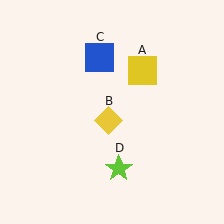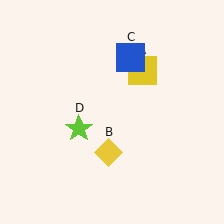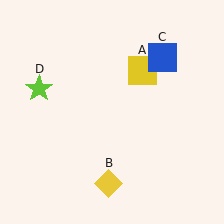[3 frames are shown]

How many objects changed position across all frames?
3 objects changed position: yellow diamond (object B), blue square (object C), lime star (object D).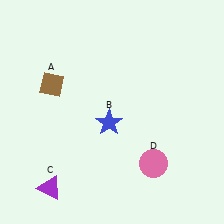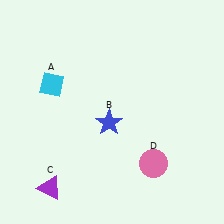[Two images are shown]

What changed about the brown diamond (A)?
In Image 1, A is brown. In Image 2, it changed to cyan.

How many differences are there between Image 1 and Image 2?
There is 1 difference between the two images.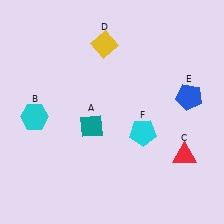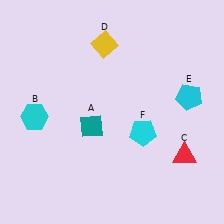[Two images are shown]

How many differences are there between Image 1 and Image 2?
There is 1 difference between the two images.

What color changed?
The pentagon (E) changed from blue in Image 1 to cyan in Image 2.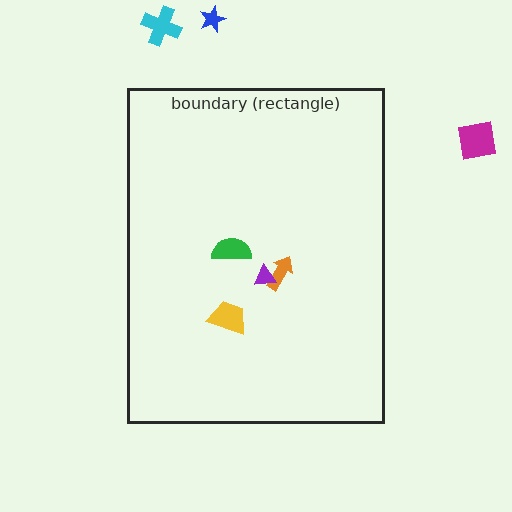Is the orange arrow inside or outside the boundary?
Inside.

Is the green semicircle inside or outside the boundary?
Inside.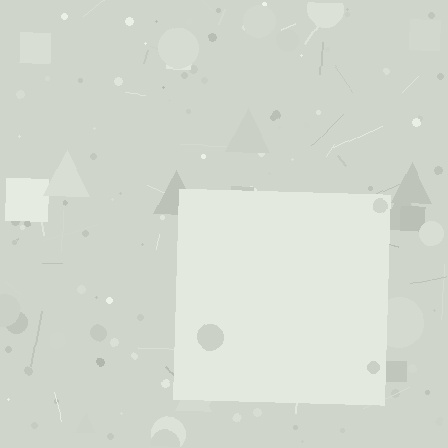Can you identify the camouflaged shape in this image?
The camouflaged shape is a square.